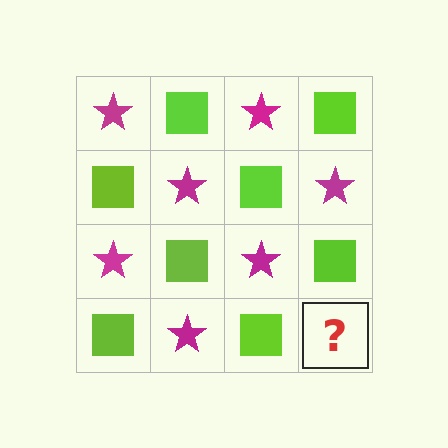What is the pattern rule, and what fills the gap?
The rule is that it alternates magenta star and lime square in a checkerboard pattern. The gap should be filled with a magenta star.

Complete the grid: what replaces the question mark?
The question mark should be replaced with a magenta star.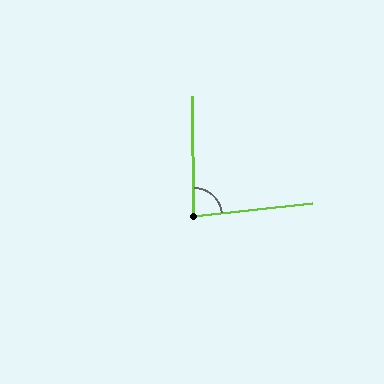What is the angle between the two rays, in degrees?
Approximately 84 degrees.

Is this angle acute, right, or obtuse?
It is acute.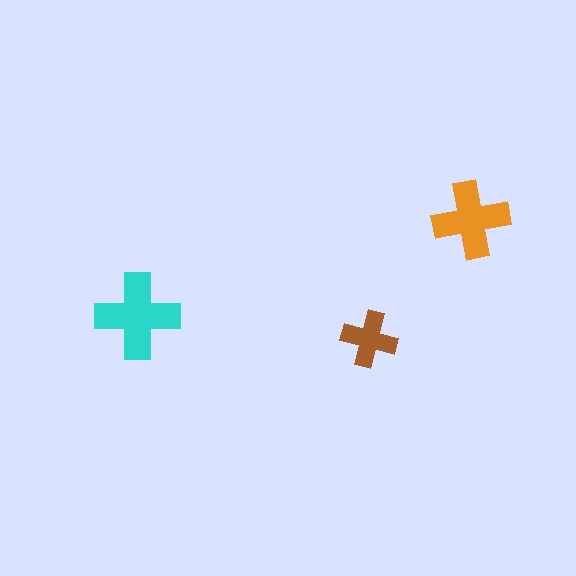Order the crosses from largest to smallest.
the cyan one, the orange one, the brown one.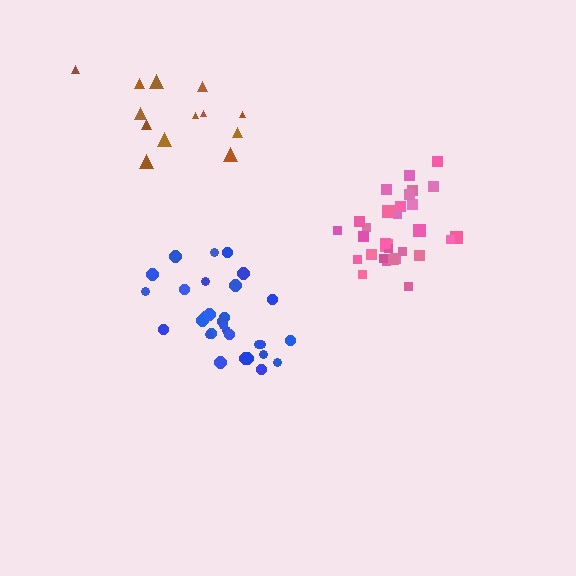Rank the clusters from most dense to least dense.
pink, blue, brown.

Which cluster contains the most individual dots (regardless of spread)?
Pink (31).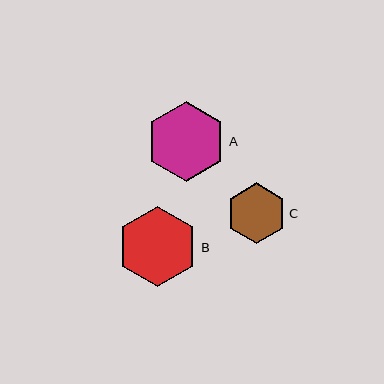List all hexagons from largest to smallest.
From largest to smallest: B, A, C.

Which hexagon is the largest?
Hexagon B is the largest with a size of approximately 80 pixels.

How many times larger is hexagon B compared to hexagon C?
Hexagon B is approximately 1.3 times the size of hexagon C.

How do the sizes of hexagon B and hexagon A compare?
Hexagon B and hexagon A are approximately the same size.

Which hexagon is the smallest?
Hexagon C is the smallest with a size of approximately 60 pixels.